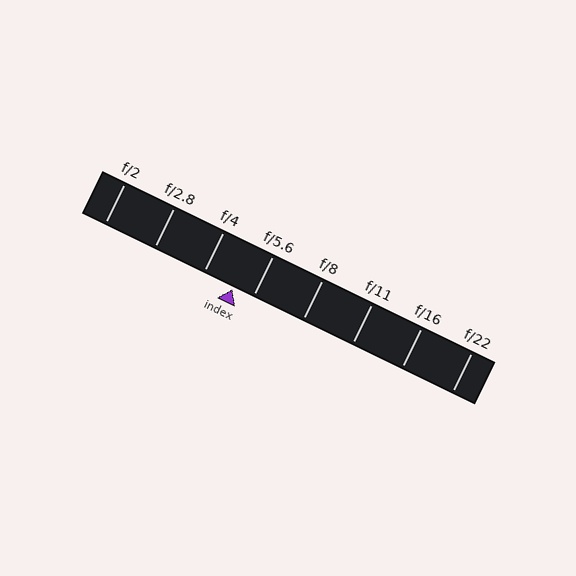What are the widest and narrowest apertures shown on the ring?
The widest aperture shown is f/2 and the narrowest is f/22.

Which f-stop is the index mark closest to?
The index mark is closest to f/5.6.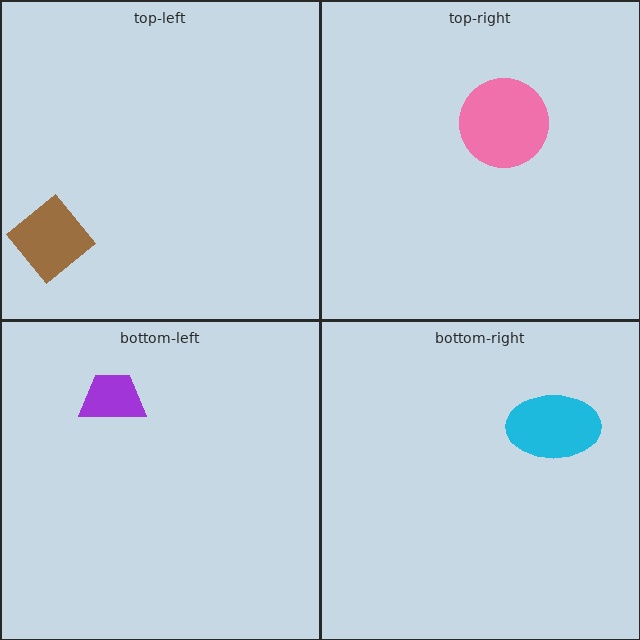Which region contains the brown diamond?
The top-left region.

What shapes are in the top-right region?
The pink circle.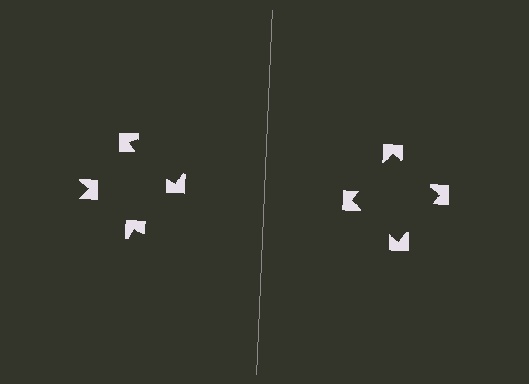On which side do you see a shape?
An illusory square appears on the right side. On the left side the wedge cuts are rotated, so no coherent shape forms.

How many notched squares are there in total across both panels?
8 — 4 on each side.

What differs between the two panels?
The notched squares are positioned identically on both sides; only the wedge orientations differ. On the right they align to a square; on the left they are misaligned.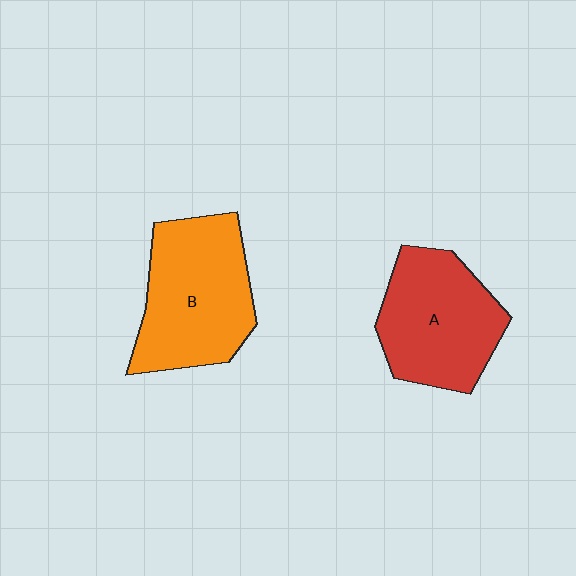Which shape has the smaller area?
Shape A (red).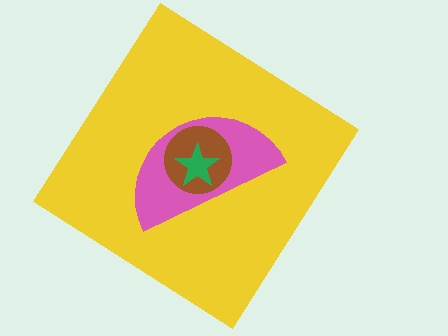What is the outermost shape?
The yellow diamond.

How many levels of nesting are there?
4.